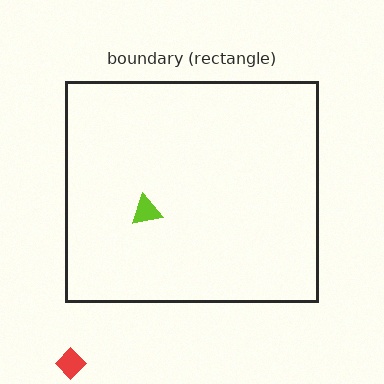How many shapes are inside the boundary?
1 inside, 1 outside.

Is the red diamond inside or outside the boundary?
Outside.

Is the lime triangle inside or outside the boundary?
Inside.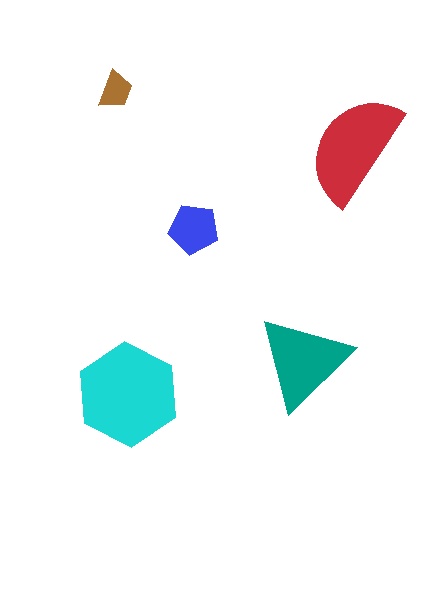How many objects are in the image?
There are 5 objects in the image.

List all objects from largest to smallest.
The cyan hexagon, the red semicircle, the teal triangle, the blue pentagon, the brown trapezoid.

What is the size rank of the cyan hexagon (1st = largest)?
1st.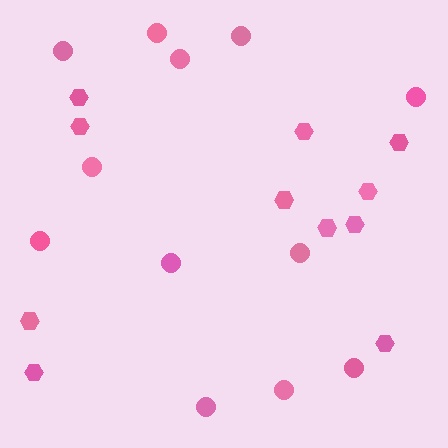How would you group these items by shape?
There are 2 groups: one group of circles (12) and one group of hexagons (11).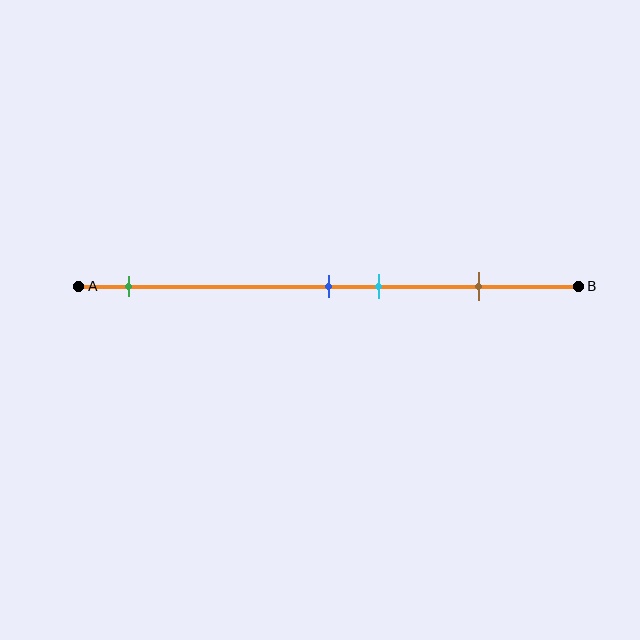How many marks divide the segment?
There are 4 marks dividing the segment.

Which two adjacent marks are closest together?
The blue and cyan marks are the closest adjacent pair.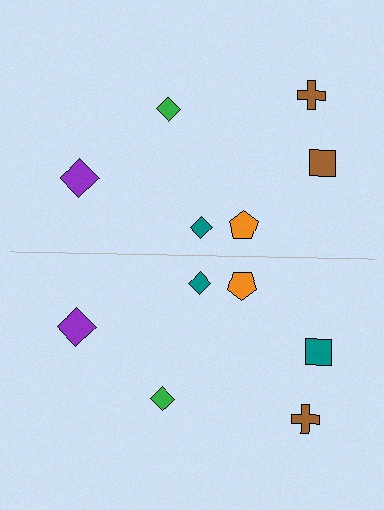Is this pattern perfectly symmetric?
No, the pattern is not perfectly symmetric. The teal square on the bottom side breaks the symmetry — its mirror counterpart is brown.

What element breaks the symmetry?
The teal square on the bottom side breaks the symmetry — its mirror counterpart is brown.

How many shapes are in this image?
There are 12 shapes in this image.